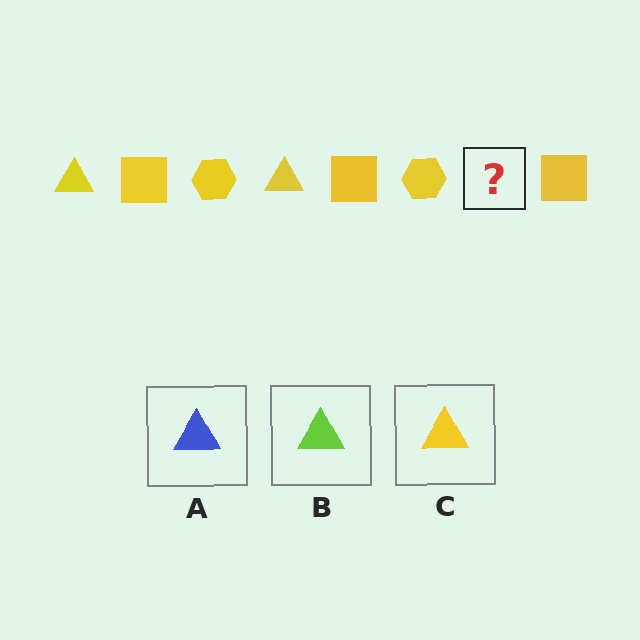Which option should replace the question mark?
Option C.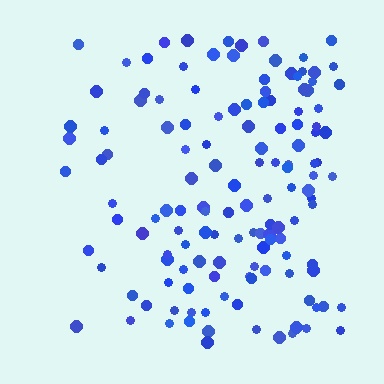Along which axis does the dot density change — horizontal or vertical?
Horizontal.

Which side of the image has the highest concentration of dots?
The right.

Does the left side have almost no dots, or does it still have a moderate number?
Still a moderate number, just noticeably fewer than the right.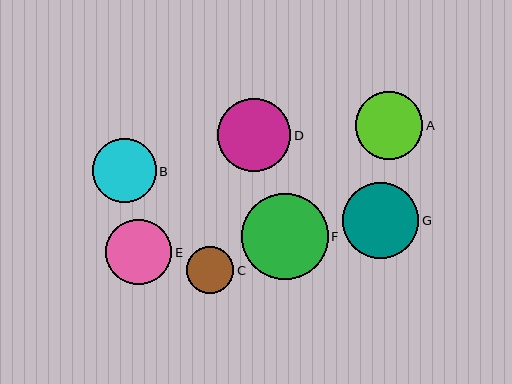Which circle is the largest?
Circle F is the largest with a size of approximately 86 pixels.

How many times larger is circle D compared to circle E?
Circle D is approximately 1.1 times the size of circle E.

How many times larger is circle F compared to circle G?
Circle F is approximately 1.1 times the size of circle G.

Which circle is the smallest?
Circle C is the smallest with a size of approximately 47 pixels.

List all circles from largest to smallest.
From largest to smallest: F, G, D, A, E, B, C.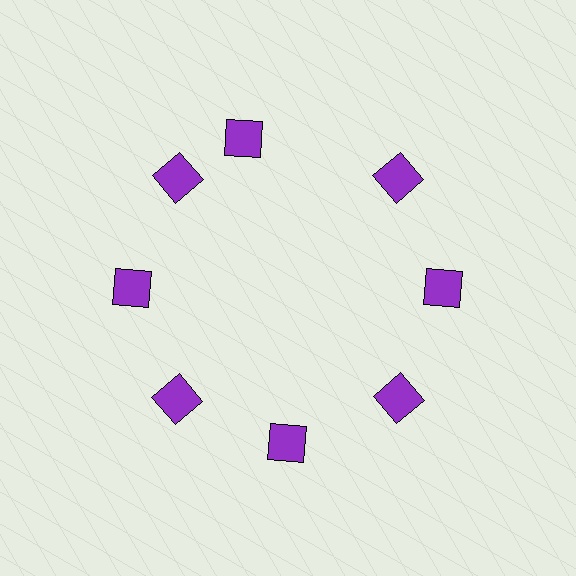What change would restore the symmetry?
The symmetry would be restored by rotating it back into even spacing with its neighbors so that all 8 squares sit at equal angles and equal distance from the center.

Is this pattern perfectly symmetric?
No. The 8 purple squares are arranged in a ring, but one element near the 12 o'clock position is rotated out of alignment along the ring, breaking the 8-fold rotational symmetry.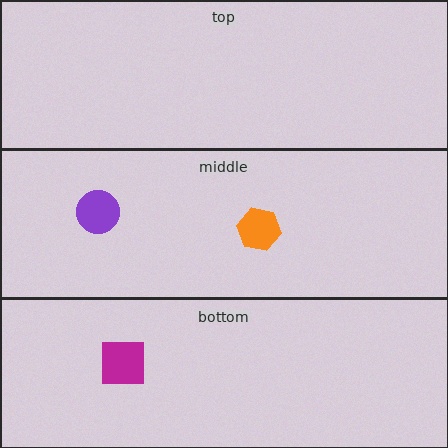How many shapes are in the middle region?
2.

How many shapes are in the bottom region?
1.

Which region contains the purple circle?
The middle region.